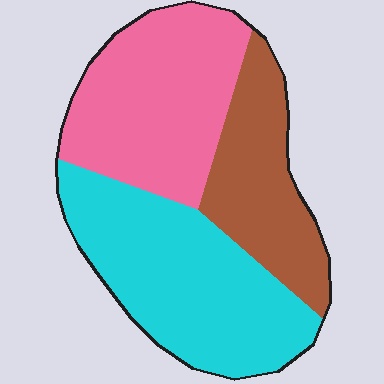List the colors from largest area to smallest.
From largest to smallest: cyan, pink, brown.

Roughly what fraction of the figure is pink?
Pink covers around 35% of the figure.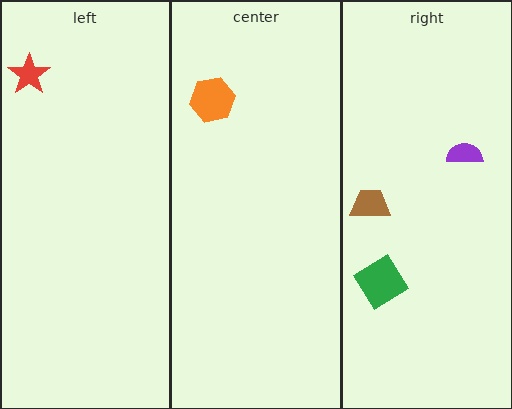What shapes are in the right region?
The brown trapezoid, the purple semicircle, the green diamond.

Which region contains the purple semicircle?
The right region.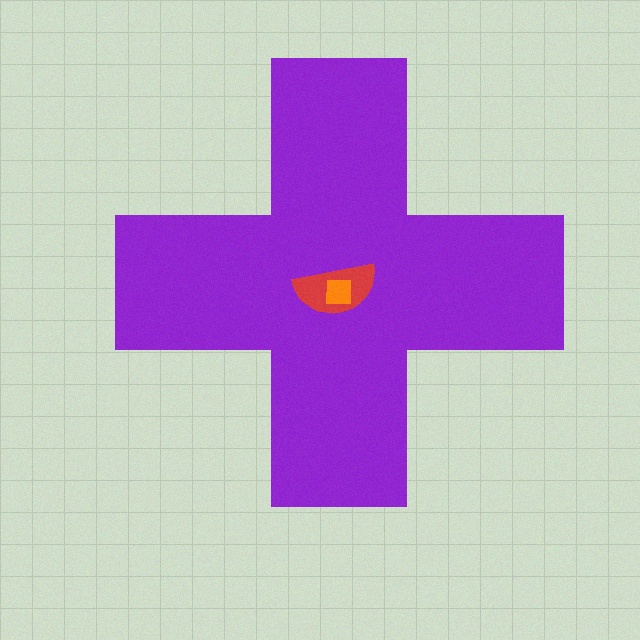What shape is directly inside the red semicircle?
The orange square.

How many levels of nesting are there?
3.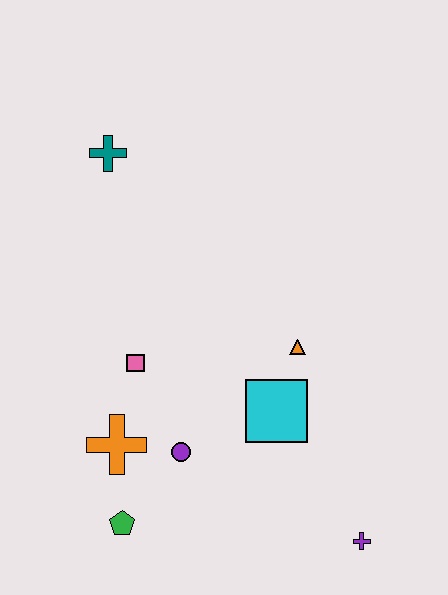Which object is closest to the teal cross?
The pink square is closest to the teal cross.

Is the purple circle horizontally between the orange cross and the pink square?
No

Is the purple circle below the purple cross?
No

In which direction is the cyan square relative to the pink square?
The cyan square is to the right of the pink square.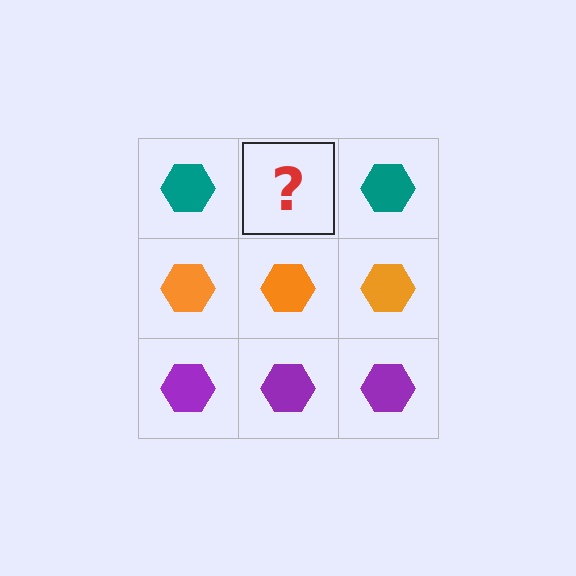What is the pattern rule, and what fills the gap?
The rule is that each row has a consistent color. The gap should be filled with a teal hexagon.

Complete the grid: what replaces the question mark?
The question mark should be replaced with a teal hexagon.